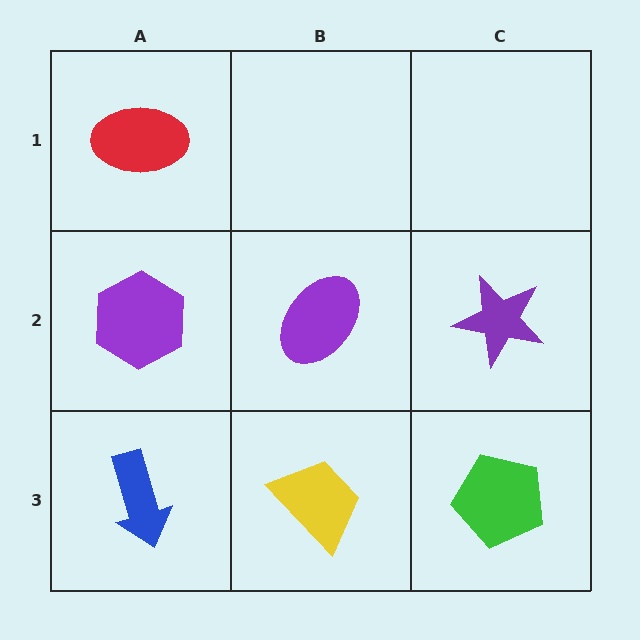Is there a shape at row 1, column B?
No, that cell is empty.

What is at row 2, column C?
A purple star.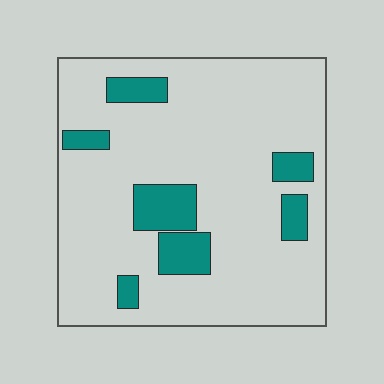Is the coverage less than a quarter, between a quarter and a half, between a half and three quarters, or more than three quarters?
Less than a quarter.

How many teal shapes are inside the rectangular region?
7.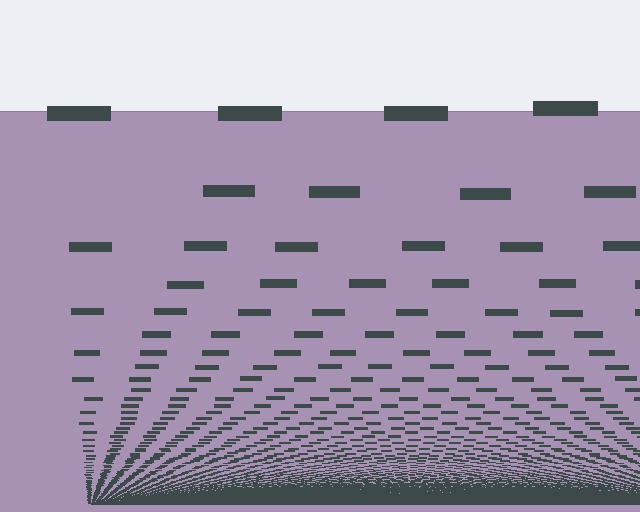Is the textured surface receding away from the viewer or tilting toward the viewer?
The surface appears to tilt toward the viewer. Texture elements get larger and sparser toward the top.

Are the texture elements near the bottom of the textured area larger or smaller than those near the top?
Smaller. The gradient is inverted — elements near the bottom are smaller and denser.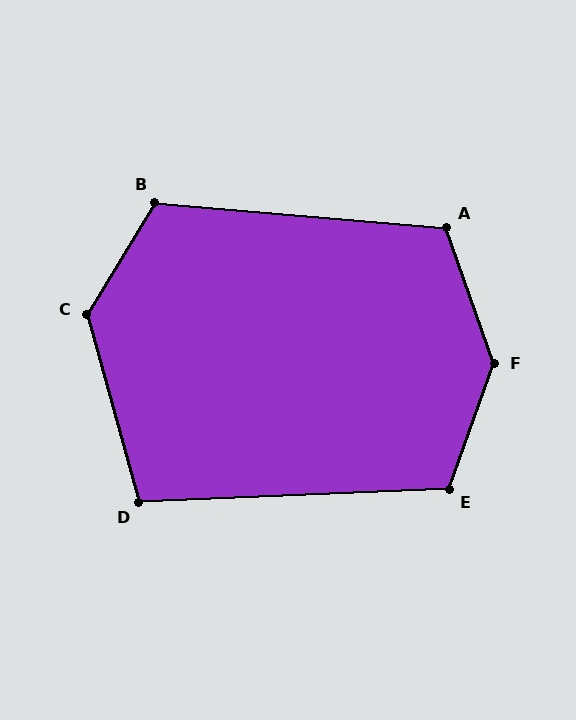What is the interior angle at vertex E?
Approximately 112 degrees (obtuse).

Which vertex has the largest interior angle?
F, at approximately 141 degrees.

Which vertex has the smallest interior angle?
D, at approximately 103 degrees.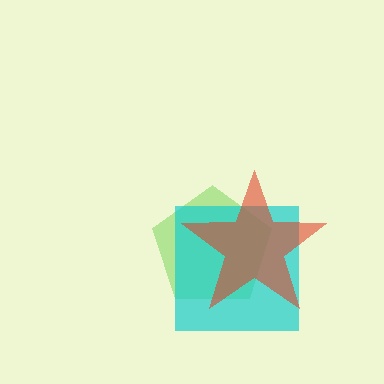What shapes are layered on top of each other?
The layered shapes are: a lime pentagon, a cyan square, a red star.